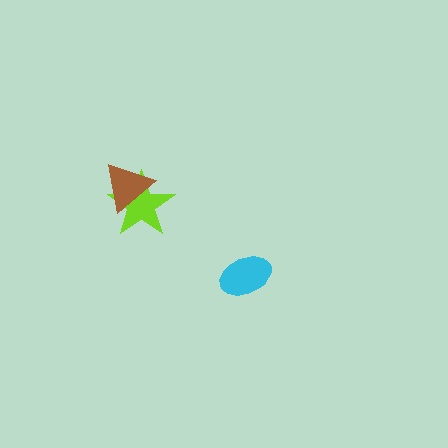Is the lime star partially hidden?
Yes, it is partially covered by another shape.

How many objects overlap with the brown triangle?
1 object overlaps with the brown triangle.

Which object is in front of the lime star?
The brown triangle is in front of the lime star.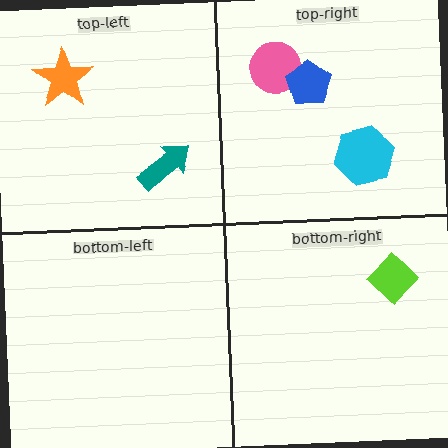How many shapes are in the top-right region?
3.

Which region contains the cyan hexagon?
The top-right region.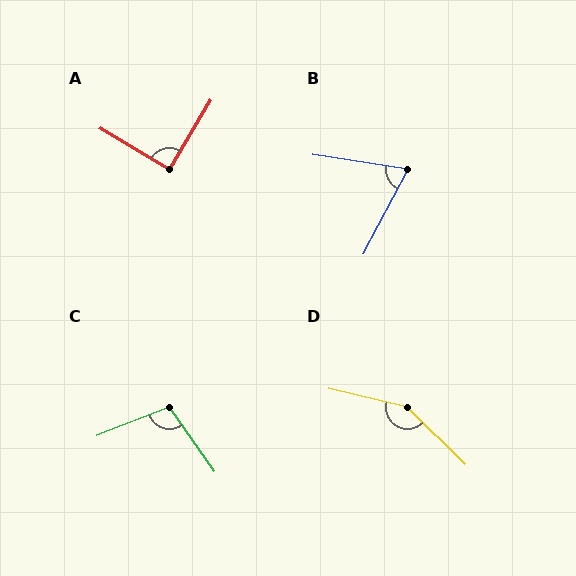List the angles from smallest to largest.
B (71°), A (90°), C (104°), D (149°).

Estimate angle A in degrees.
Approximately 90 degrees.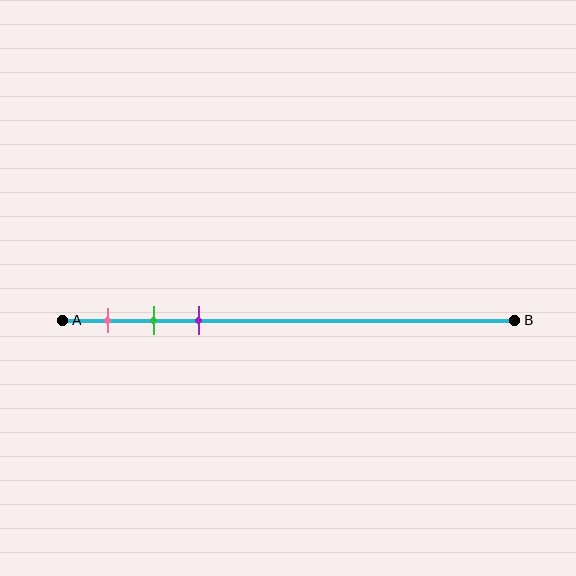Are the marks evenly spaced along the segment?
Yes, the marks are approximately evenly spaced.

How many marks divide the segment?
There are 3 marks dividing the segment.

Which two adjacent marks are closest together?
The green and purple marks are the closest adjacent pair.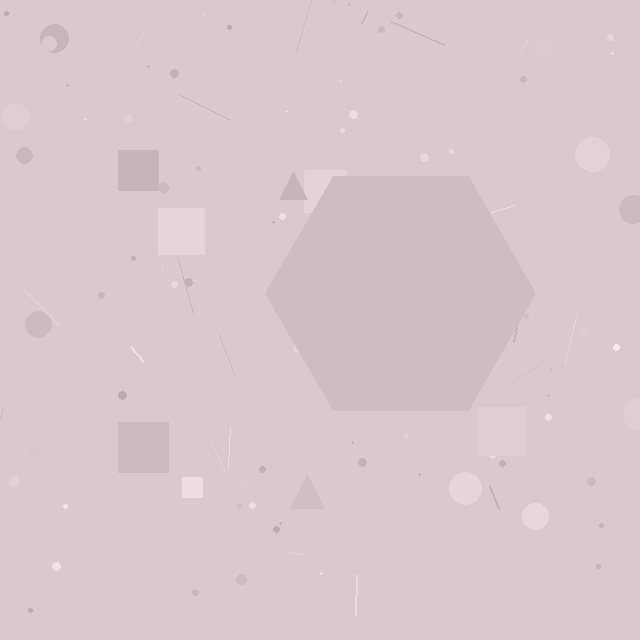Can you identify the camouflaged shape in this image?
The camouflaged shape is a hexagon.